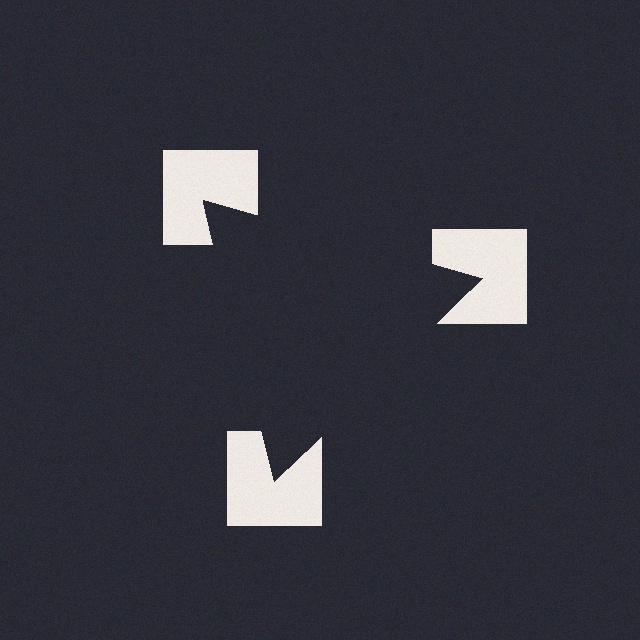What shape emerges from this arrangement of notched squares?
An illusory triangle — its edges are inferred from the aligned wedge cuts in the notched squares, not physically drawn.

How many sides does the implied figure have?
3 sides.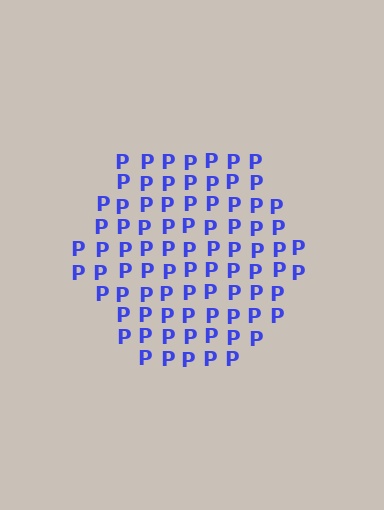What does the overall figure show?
The overall figure shows a hexagon.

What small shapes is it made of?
It is made of small letter P's.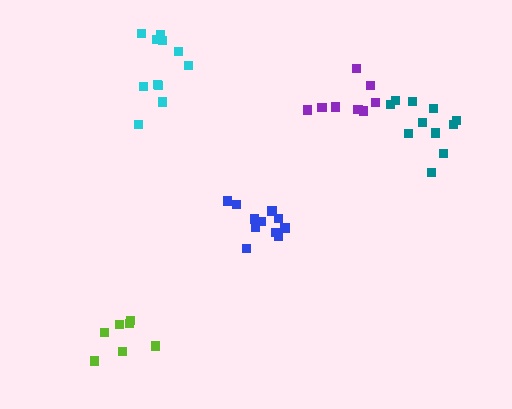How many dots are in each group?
Group 1: 11 dots, Group 2: 11 dots, Group 3: 8 dots, Group 4: 7 dots, Group 5: 11 dots (48 total).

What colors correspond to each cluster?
The clusters are colored: cyan, blue, purple, lime, teal.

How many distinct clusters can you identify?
There are 5 distinct clusters.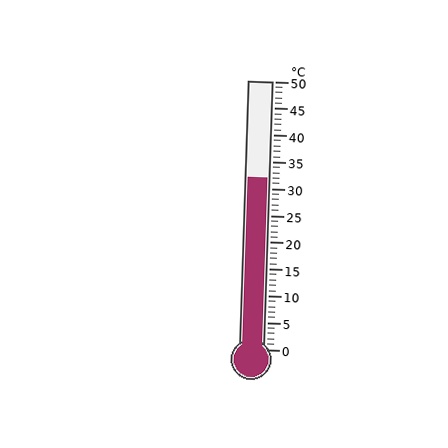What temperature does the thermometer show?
The thermometer shows approximately 32°C.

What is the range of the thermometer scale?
The thermometer scale ranges from 0°C to 50°C.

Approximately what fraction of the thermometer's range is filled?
The thermometer is filled to approximately 65% of its range.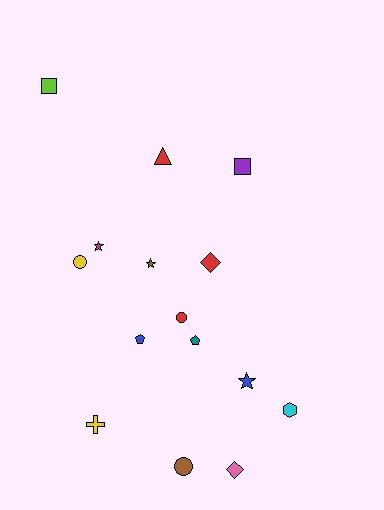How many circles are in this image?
There are 3 circles.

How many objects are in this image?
There are 15 objects.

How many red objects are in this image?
There are 3 red objects.